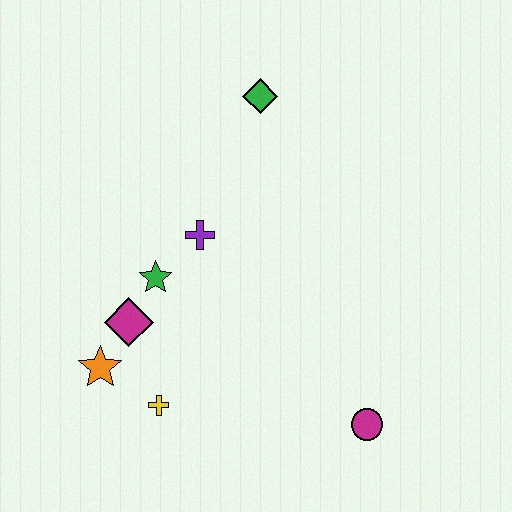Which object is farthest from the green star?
The magenta circle is farthest from the green star.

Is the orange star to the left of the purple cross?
Yes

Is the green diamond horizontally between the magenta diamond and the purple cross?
No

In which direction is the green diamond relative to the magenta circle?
The green diamond is above the magenta circle.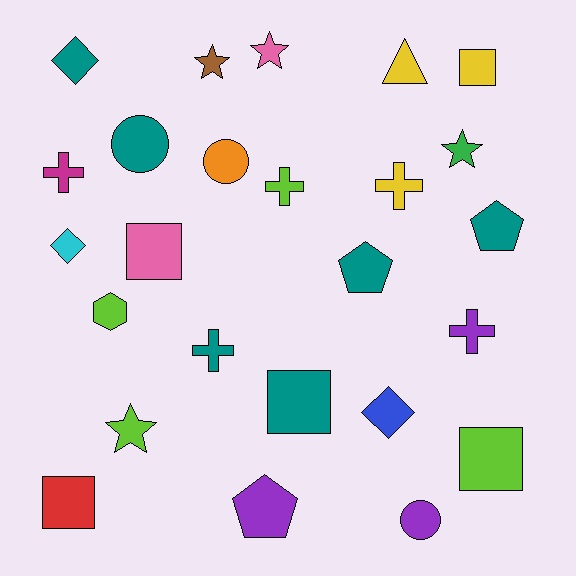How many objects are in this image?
There are 25 objects.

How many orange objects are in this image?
There is 1 orange object.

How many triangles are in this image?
There is 1 triangle.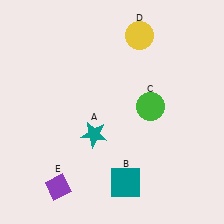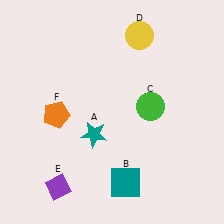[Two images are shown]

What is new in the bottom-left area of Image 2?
An orange pentagon (F) was added in the bottom-left area of Image 2.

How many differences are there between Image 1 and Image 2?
There is 1 difference between the two images.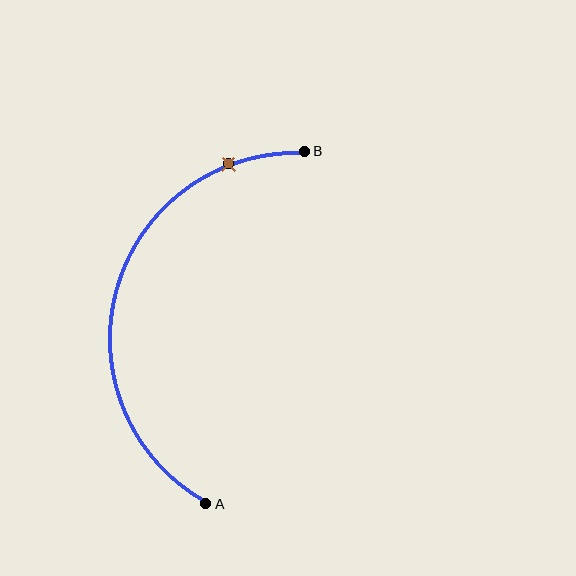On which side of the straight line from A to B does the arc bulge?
The arc bulges to the left of the straight line connecting A and B.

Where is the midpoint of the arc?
The arc midpoint is the point on the curve farthest from the straight line joining A and B. It sits to the left of that line.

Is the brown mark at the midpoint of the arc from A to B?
No. The brown mark lies on the arc but is closer to endpoint B. The arc midpoint would be at the point on the curve equidistant along the arc from both A and B.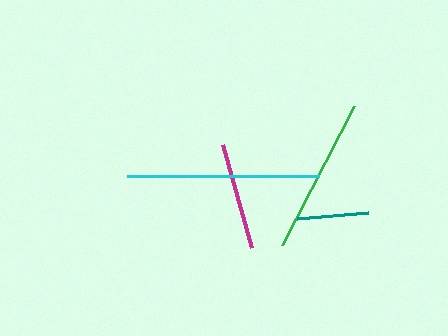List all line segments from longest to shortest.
From longest to shortest: cyan, green, magenta, teal.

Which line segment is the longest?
The cyan line is the longest at approximately 192 pixels.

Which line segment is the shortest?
The teal line is the shortest at approximately 72 pixels.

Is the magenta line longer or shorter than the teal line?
The magenta line is longer than the teal line.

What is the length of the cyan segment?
The cyan segment is approximately 192 pixels long.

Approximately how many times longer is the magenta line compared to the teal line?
The magenta line is approximately 1.5 times the length of the teal line.